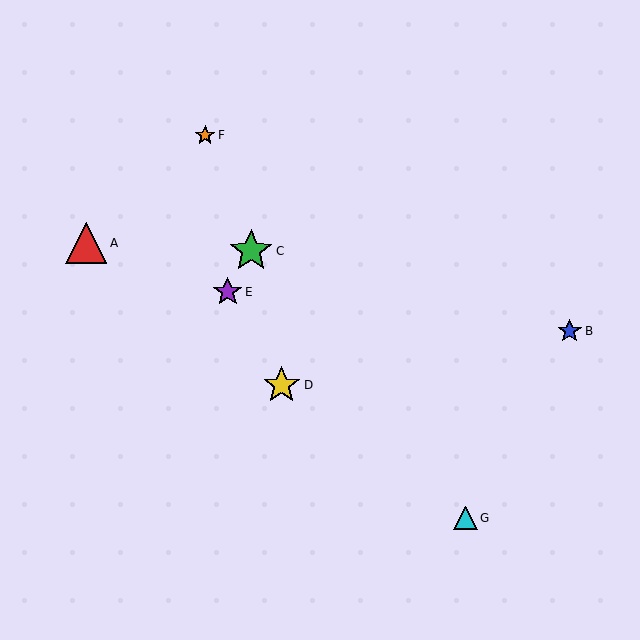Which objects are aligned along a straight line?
Objects A, D, G are aligned along a straight line.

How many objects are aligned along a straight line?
3 objects (A, D, G) are aligned along a straight line.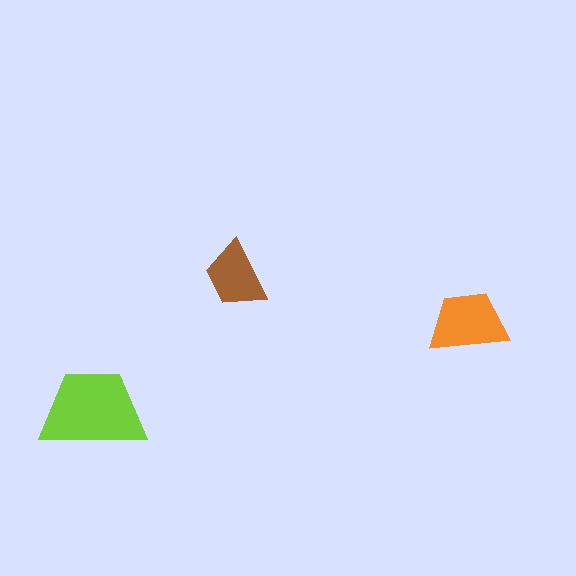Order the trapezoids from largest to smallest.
the lime one, the orange one, the brown one.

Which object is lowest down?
The lime trapezoid is bottommost.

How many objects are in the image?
There are 3 objects in the image.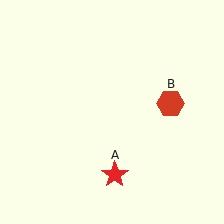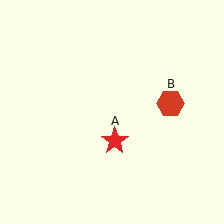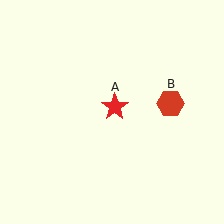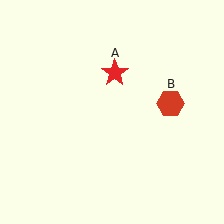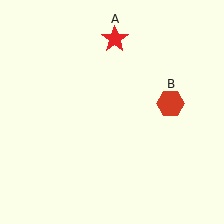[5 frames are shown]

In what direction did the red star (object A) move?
The red star (object A) moved up.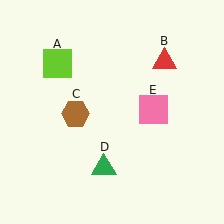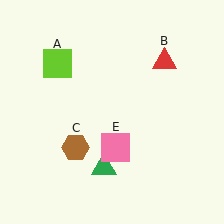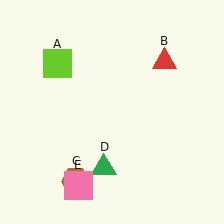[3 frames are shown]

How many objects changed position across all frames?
2 objects changed position: brown hexagon (object C), pink square (object E).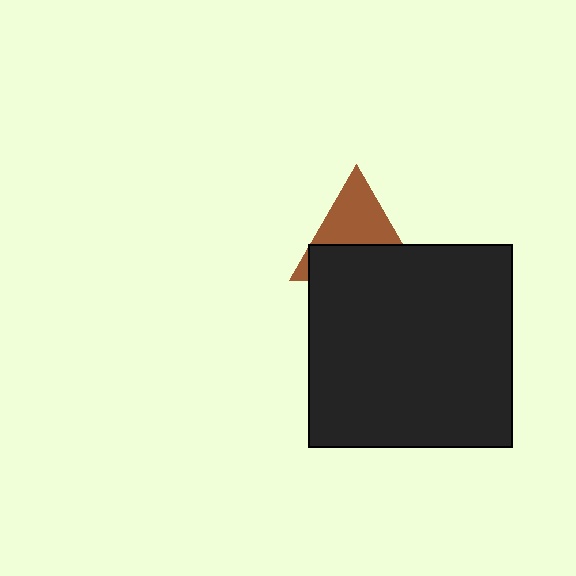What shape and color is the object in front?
The object in front is a black rectangle.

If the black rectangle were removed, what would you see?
You would see the complete brown triangle.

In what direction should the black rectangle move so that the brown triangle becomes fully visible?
The black rectangle should move down. That is the shortest direction to clear the overlap and leave the brown triangle fully visible.